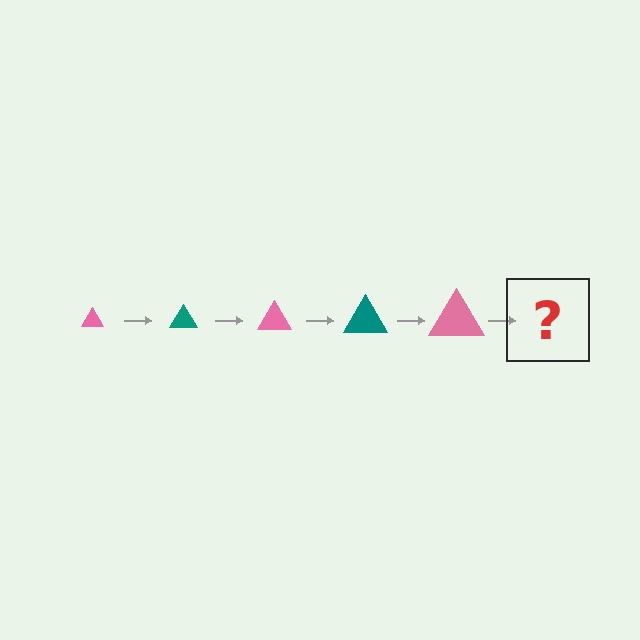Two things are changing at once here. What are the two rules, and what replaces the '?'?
The two rules are that the triangle grows larger each step and the color cycles through pink and teal. The '?' should be a teal triangle, larger than the previous one.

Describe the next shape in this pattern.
It should be a teal triangle, larger than the previous one.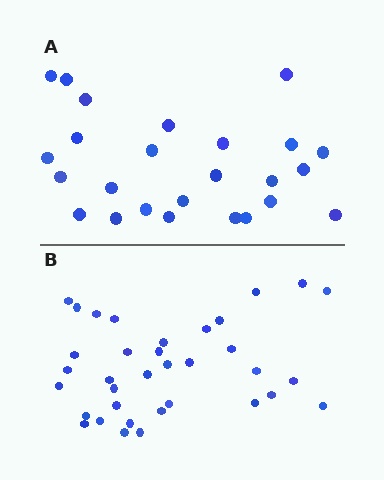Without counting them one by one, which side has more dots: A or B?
Region B (the bottom region) has more dots.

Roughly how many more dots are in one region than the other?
Region B has roughly 10 or so more dots than region A.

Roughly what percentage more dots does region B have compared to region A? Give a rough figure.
About 40% more.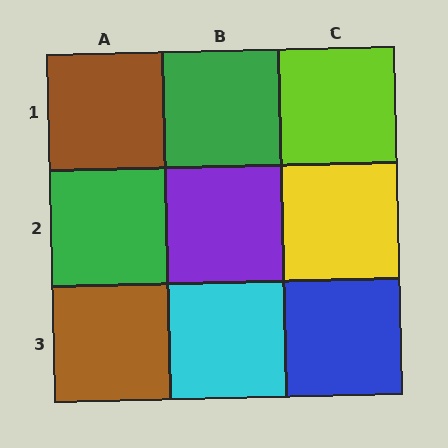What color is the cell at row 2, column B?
Purple.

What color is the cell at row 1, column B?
Green.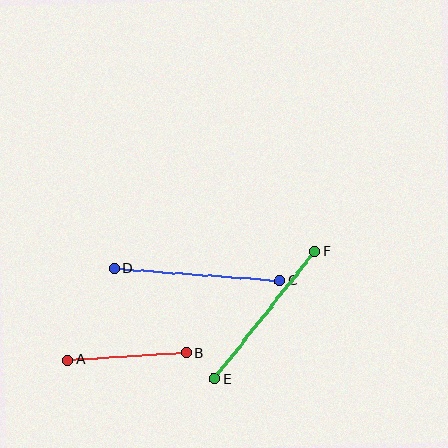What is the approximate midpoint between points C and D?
The midpoint is at approximately (197, 275) pixels.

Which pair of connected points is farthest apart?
Points C and D are farthest apart.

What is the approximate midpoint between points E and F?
The midpoint is at approximately (265, 315) pixels.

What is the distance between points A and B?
The distance is approximately 118 pixels.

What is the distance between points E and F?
The distance is approximately 162 pixels.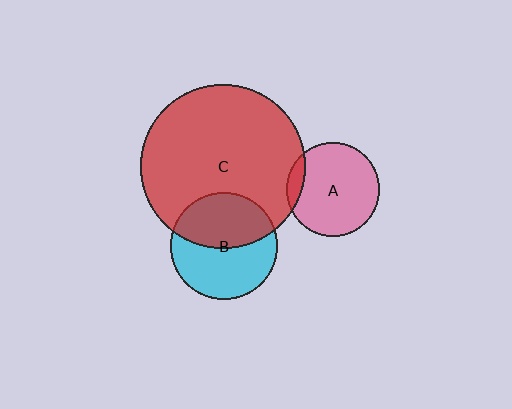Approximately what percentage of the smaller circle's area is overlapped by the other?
Approximately 10%.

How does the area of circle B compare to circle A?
Approximately 1.3 times.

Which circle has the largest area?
Circle C (red).